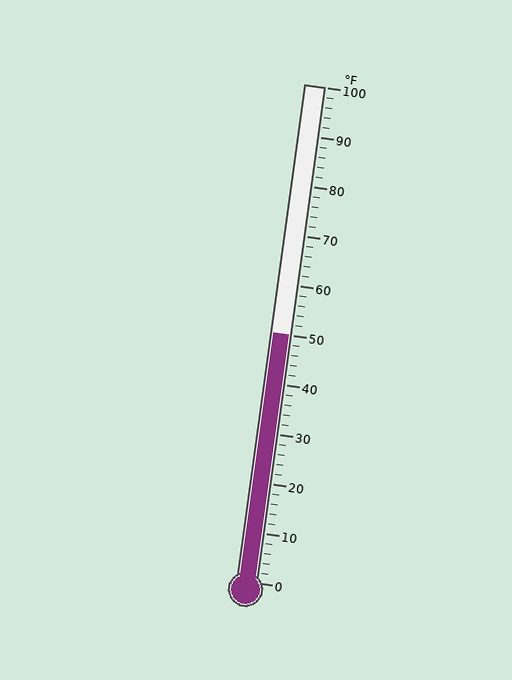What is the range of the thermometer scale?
The thermometer scale ranges from 0°F to 100°F.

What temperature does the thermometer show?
The thermometer shows approximately 50°F.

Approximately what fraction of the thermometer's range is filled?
The thermometer is filled to approximately 50% of its range.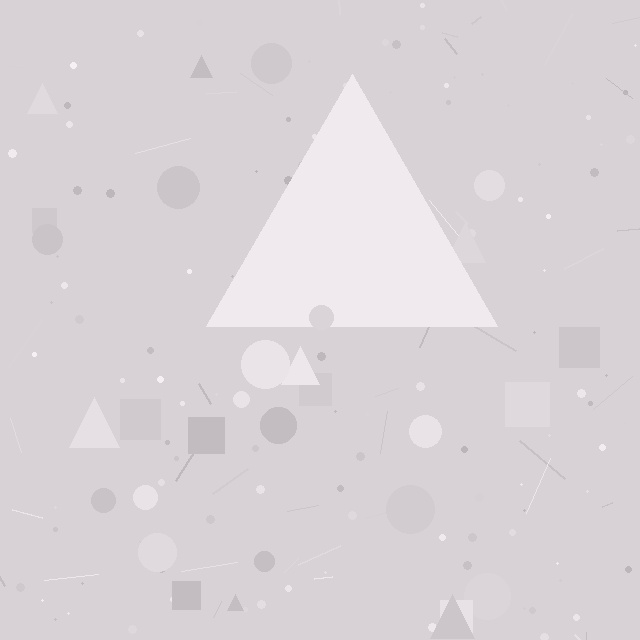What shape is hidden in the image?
A triangle is hidden in the image.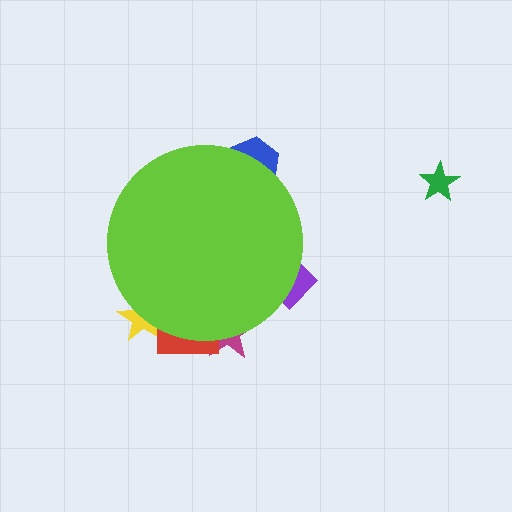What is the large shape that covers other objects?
A lime circle.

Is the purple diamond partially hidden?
Yes, the purple diamond is partially hidden behind the lime circle.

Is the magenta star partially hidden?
Yes, the magenta star is partially hidden behind the lime circle.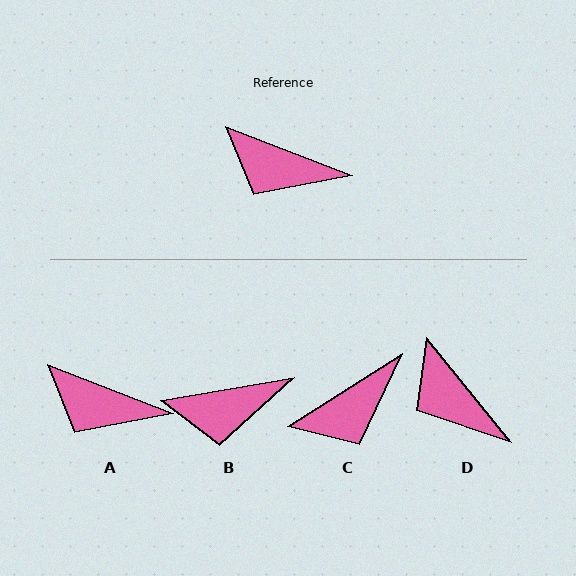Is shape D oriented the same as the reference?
No, it is off by about 30 degrees.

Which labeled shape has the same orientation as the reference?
A.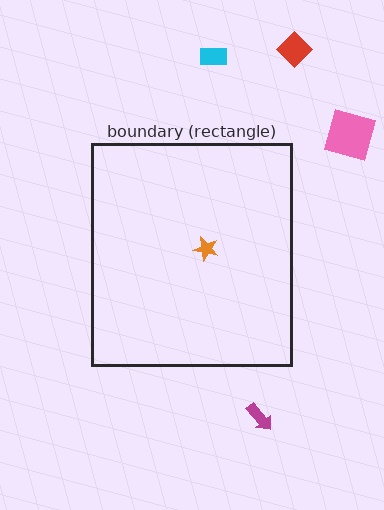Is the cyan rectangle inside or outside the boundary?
Outside.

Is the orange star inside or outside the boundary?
Inside.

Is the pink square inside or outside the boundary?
Outside.